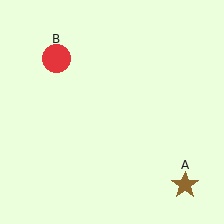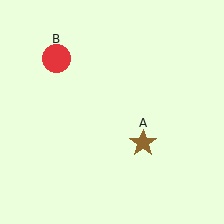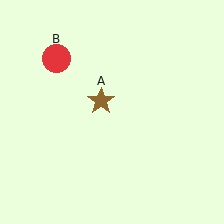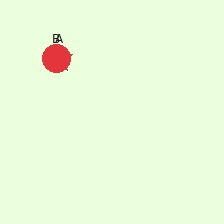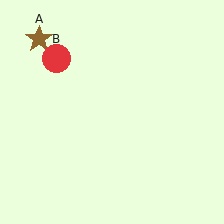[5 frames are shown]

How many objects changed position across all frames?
1 object changed position: brown star (object A).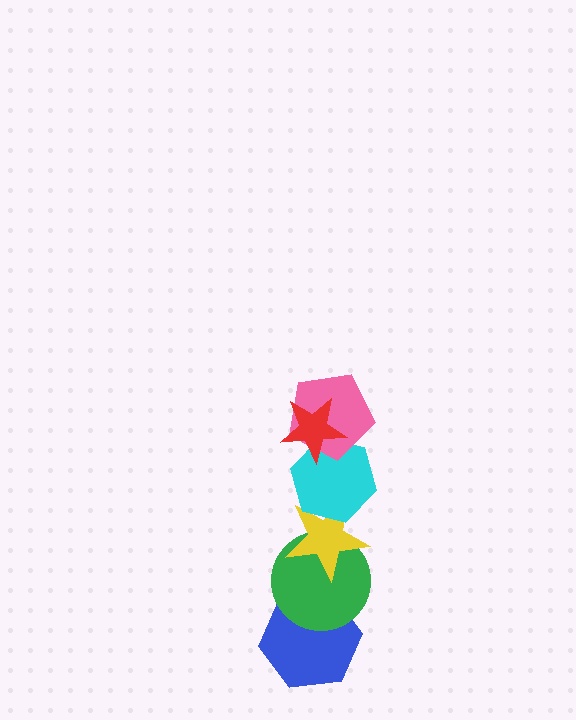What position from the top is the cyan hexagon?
The cyan hexagon is 3rd from the top.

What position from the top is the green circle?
The green circle is 5th from the top.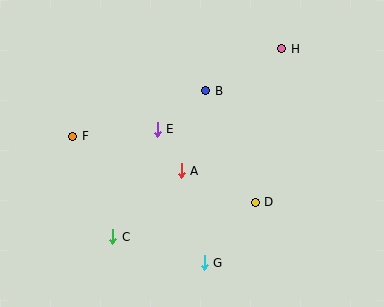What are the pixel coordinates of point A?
Point A is at (181, 171).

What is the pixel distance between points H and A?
The distance between H and A is 158 pixels.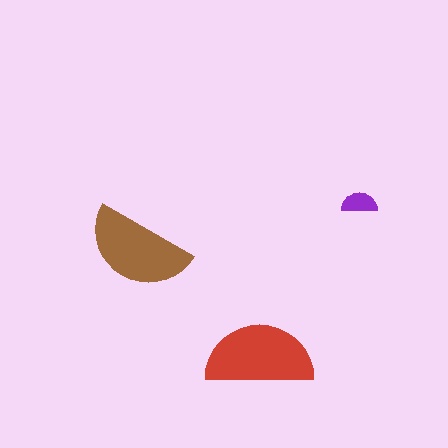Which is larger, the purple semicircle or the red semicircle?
The red one.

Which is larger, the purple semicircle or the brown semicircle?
The brown one.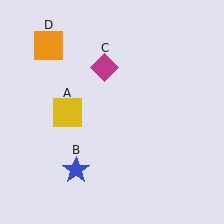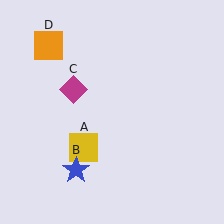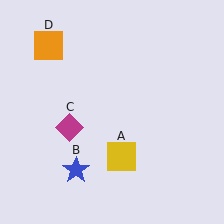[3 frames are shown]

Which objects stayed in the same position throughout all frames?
Blue star (object B) and orange square (object D) remained stationary.